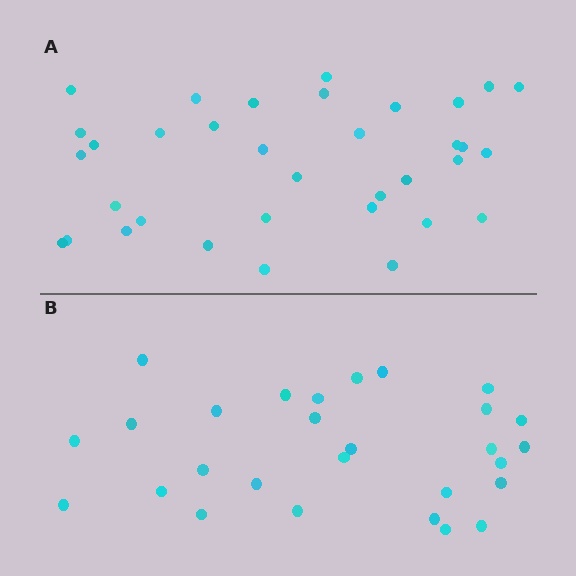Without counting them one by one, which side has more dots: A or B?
Region A (the top region) has more dots.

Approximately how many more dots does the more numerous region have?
Region A has roughly 8 or so more dots than region B.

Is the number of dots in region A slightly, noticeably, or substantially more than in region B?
Region A has noticeably more, but not dramatically so. The ratio is roughly 1.2 to 1.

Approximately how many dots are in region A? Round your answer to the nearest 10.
About 40 dots. (The exact count is 35, which rounds to 40.)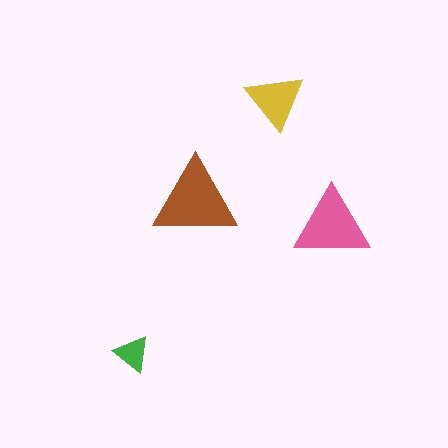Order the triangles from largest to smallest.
the brown one, the pink one, the yellow one, the green one.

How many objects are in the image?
There are 4 objects in the image.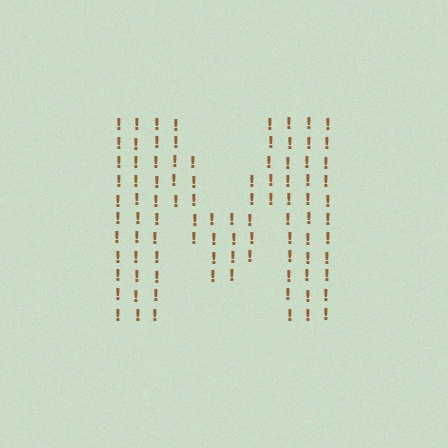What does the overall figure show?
The overall figure shows the letter M.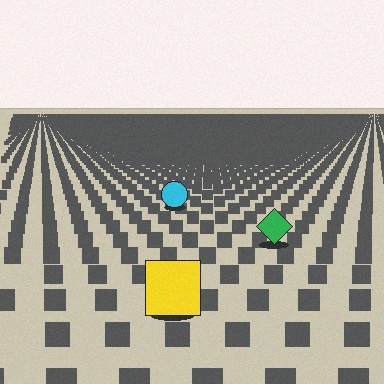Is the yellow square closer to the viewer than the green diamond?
Yes. The yellow square is closer — you can tell from the texture gradient: the ground texture is coarser near it.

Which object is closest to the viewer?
The yellow square is closest. The texture marks near it are larger and more spread out.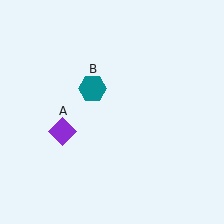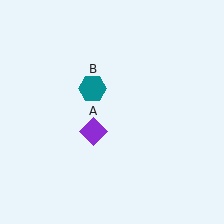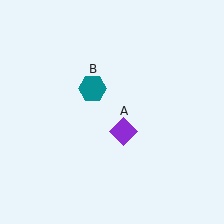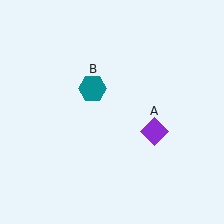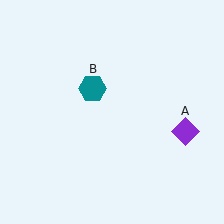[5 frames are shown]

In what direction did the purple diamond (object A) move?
The purple diamond (object A) moved right.